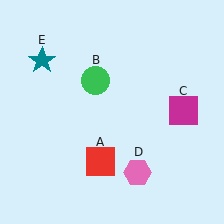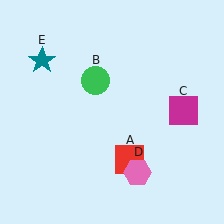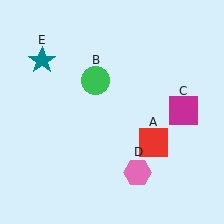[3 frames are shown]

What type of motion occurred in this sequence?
The red square (object A) rotated counterclockwise around the center of the scene.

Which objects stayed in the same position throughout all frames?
Green circle (object B) and magenta square (object C) and pink hexagon (object D) and teal star (object E) remained stationary.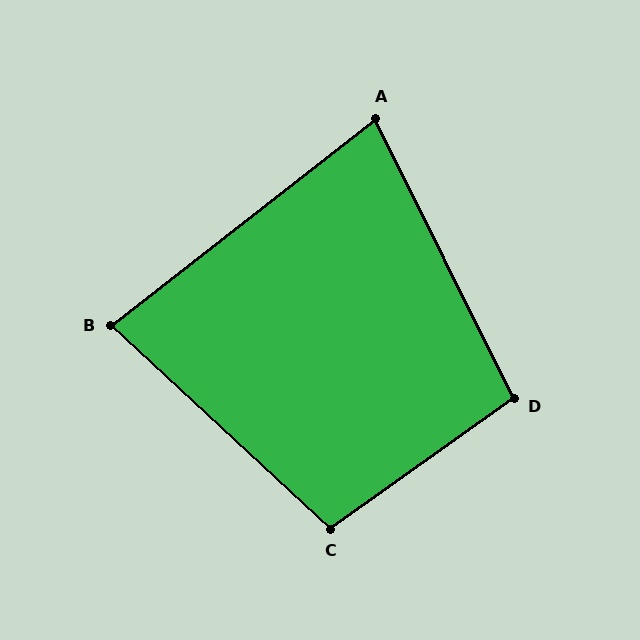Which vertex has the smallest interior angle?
A, at approximately 78 degrees.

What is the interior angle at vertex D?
Approximately 99 degrees (obtuse).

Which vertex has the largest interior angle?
C, at approximately 102 degrees.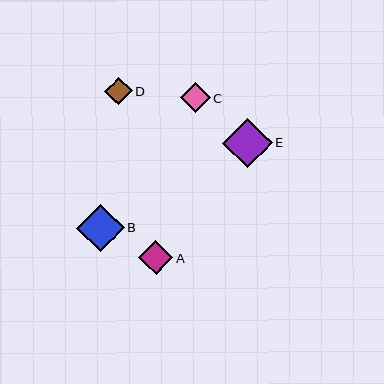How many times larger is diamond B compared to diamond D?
Diamond B is approximately 1.7 times the size of diamond D.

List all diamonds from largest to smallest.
From largest to smallest: E, B, A, C, D.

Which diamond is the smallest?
Diamond D is the smallest with a size of approximately 27 pixels.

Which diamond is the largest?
Diamond E is the largest with a size of approximately 49 pixels.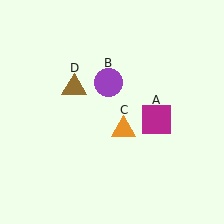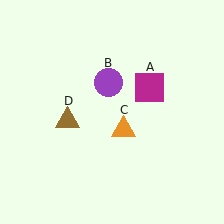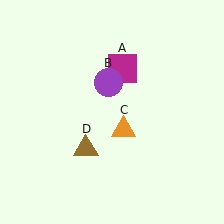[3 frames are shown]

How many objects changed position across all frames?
2 objects changed position: magenta square (object A), brown triangle (object D).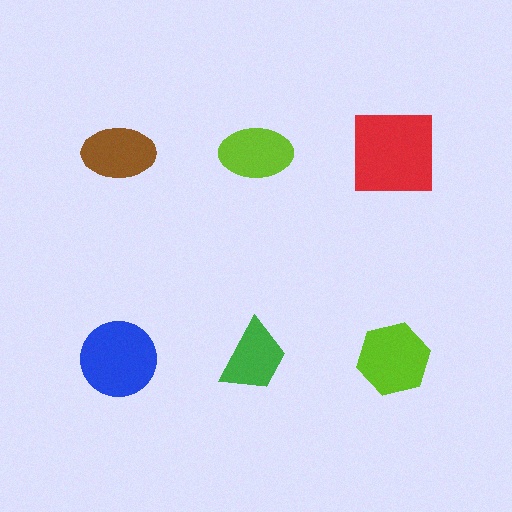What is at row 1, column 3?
A red square.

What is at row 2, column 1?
A blue circle.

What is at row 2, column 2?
A green trapezoid.